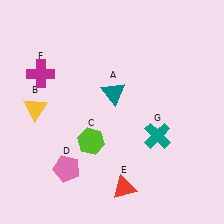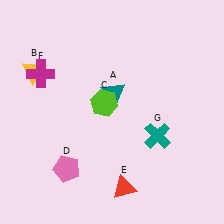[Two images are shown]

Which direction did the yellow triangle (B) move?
The yellow triangle (B) moved up.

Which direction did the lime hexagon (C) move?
The lime hexagon (C) moved up.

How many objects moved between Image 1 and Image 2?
2 objects moved between the two images.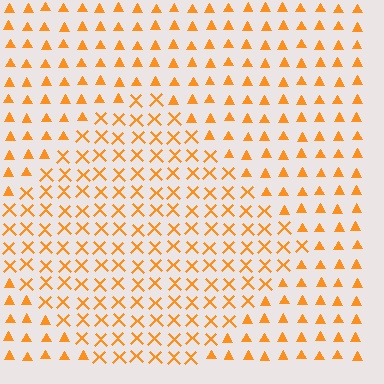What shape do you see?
I see a diamond.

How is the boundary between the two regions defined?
The boundary is defined by a change in element shape: X marks inside vs. triangles outside. All elements share the same color and spacing.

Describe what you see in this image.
The image is filled with small orange elements arranged in a uniform grid. A diamond-shaped region contains X marks, while the surrounding area contains triangles. The boundary is defined purely by the change in element shape.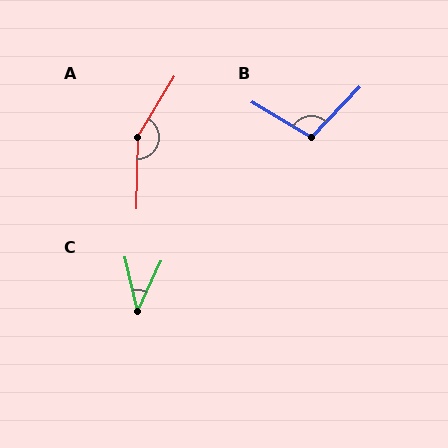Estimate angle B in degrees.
Approximately 103 degrees.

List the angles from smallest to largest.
C (38°), B (103°), A (150°).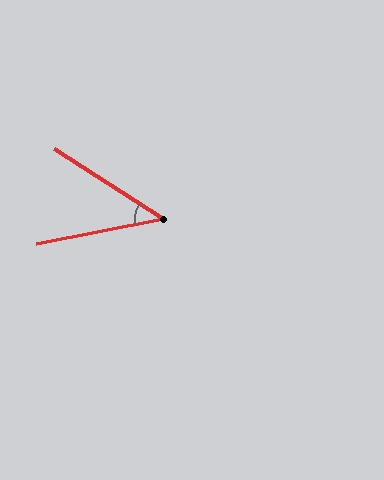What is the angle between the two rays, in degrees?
Approximately 44 degrees.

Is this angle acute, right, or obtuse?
It is acute.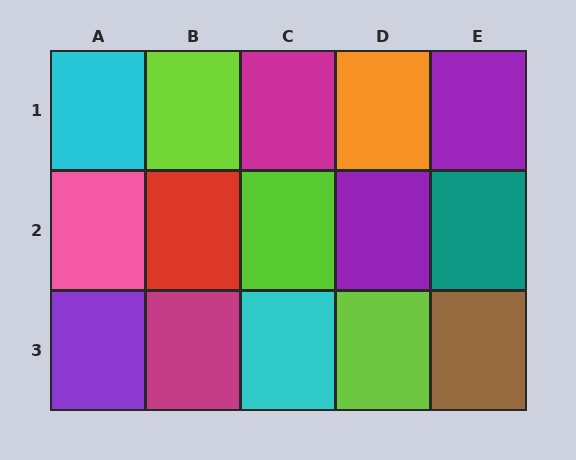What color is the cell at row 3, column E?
Brown.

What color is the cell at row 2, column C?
Lime.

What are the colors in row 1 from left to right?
Cyan, lime, magenta, orange, purple.